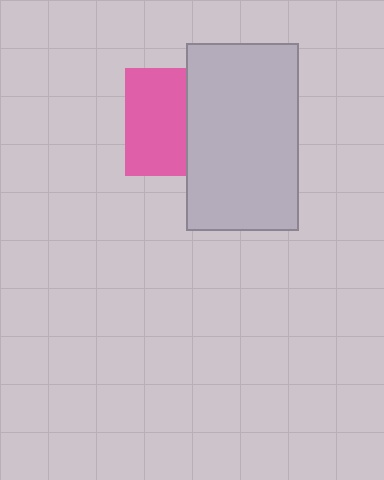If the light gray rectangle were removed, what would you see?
You would see the complete pink square.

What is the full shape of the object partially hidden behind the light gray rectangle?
The partially hidden object is a pink square.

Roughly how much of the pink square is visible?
About half of it is visible (roughly 56%).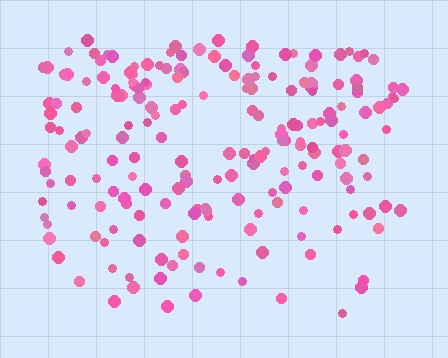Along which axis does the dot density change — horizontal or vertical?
Vertical.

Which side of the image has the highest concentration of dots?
The top.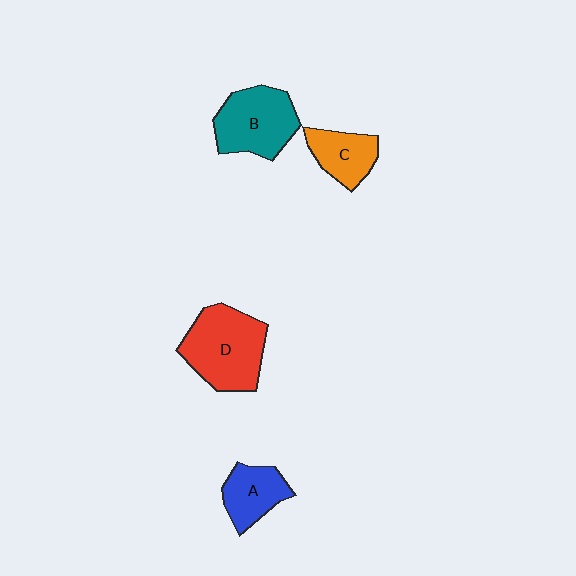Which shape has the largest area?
Shape D (red).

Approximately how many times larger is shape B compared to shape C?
Approximately 1.6 times.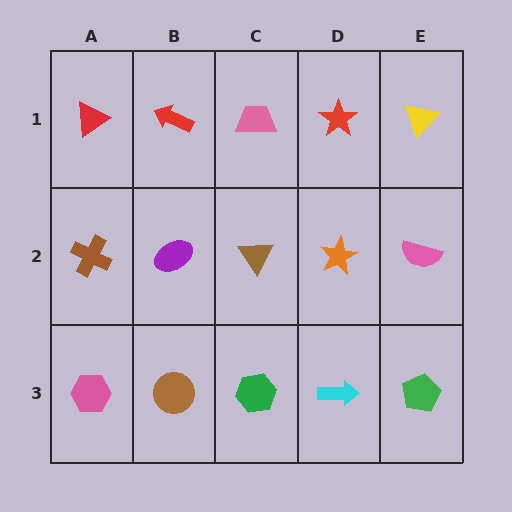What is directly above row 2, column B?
A red arrow.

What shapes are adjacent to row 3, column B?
A purple ellipse (row 2, column B), a pink hexagon (row 3, column A), a green hexagon (row 3, column C).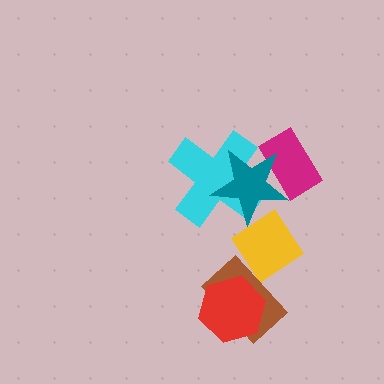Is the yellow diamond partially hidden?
Yes, it is partially covered by another shape.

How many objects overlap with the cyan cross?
1 object overlaps with the cyan cross.